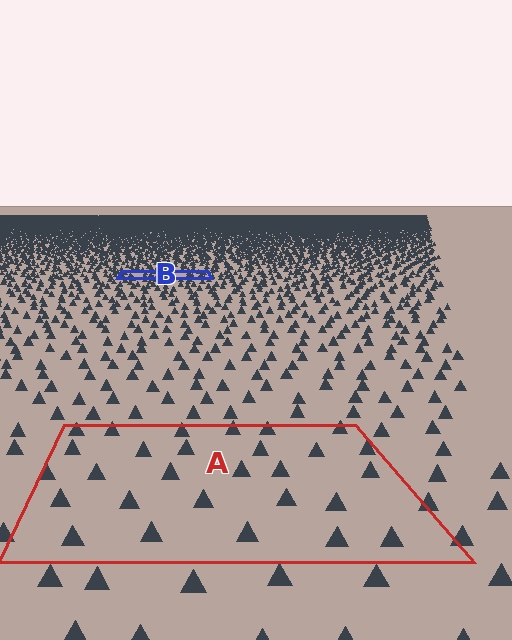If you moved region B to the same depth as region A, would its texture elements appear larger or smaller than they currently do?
They would appear larger. At a closer depth, the same texture elements are projected at a bigger on-screen size.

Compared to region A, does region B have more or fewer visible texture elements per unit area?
Region B has more texture elements per unit area — they are packed more densely because it is farther away.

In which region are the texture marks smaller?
The texture marks are smaller in region B, because it is farther away.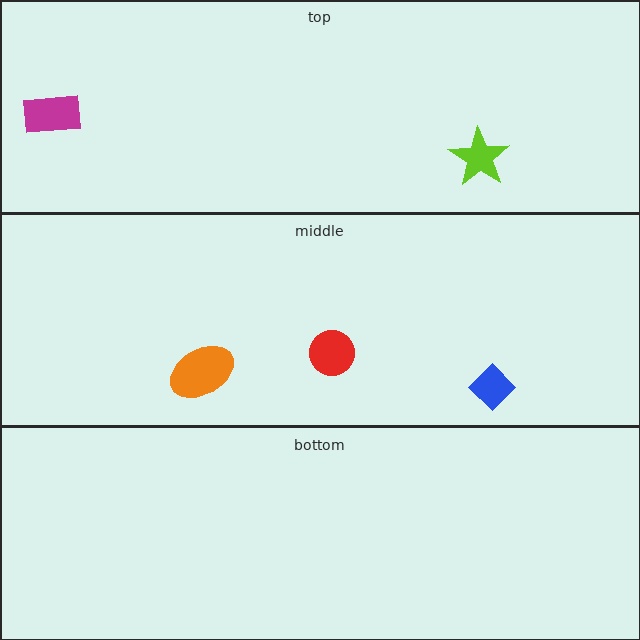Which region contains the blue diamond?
The middle region.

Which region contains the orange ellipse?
The middle region.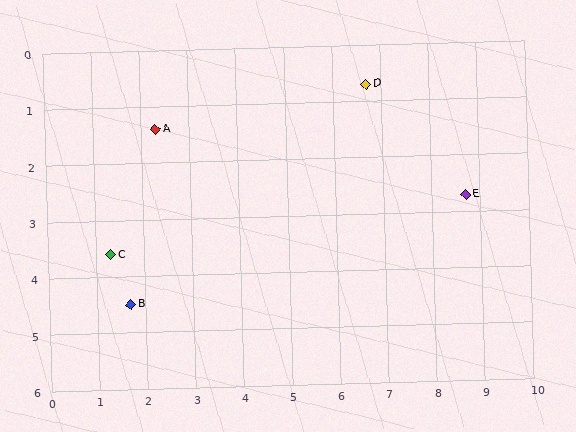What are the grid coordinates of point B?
Point B is at approximately (1.7, 4.5).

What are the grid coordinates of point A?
Point A is at approximately (2.3, 1.4).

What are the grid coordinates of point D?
Point D is at approximately (6.7, 0.7).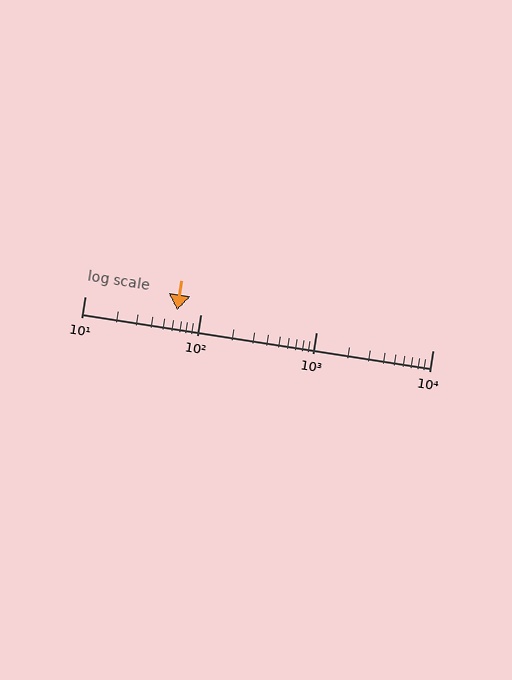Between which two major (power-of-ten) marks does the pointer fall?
The pointer is between 10 and 100.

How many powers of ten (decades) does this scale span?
The scale spans 3 decades, from 10 to 10000.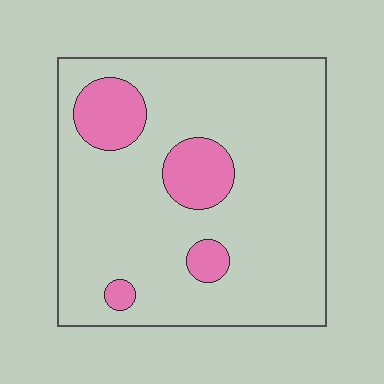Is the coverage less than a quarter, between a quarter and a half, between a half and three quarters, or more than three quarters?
Less than a quarter.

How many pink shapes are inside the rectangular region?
4.